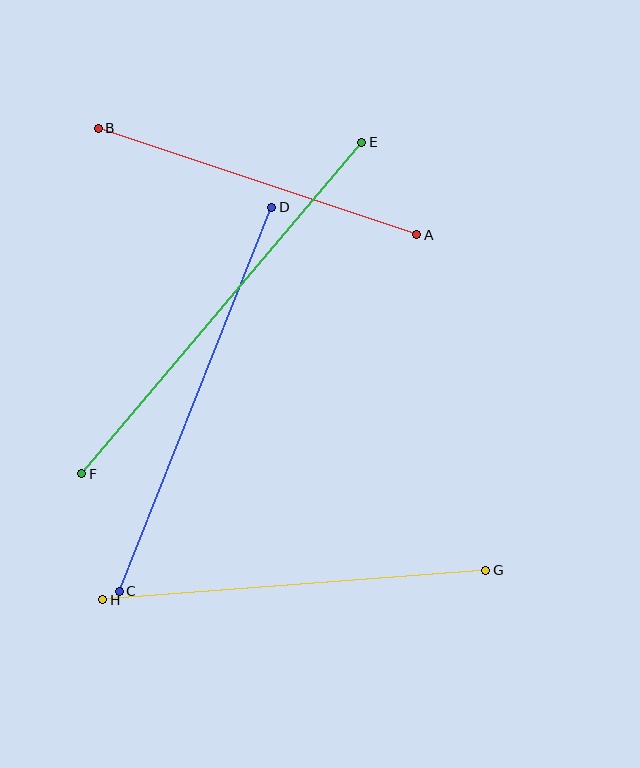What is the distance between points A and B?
The distance is approximately 336 pixels.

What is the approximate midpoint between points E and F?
The midpoint is at approximately (222, 308) pixels.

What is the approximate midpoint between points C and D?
The midpoint is at approximately (195, 399) pixels.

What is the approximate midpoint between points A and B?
The midpoint is at approximately (257, 182) pixels.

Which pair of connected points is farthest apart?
Points E and F are farthest apart.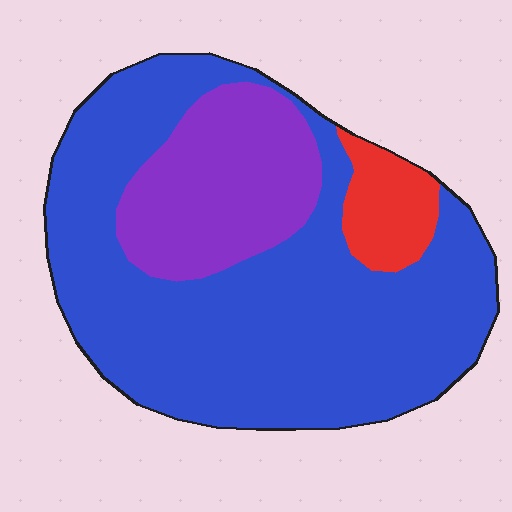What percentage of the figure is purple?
Purple covers about 20% of the figure.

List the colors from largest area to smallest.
From largest to smallest: blue, purple, red.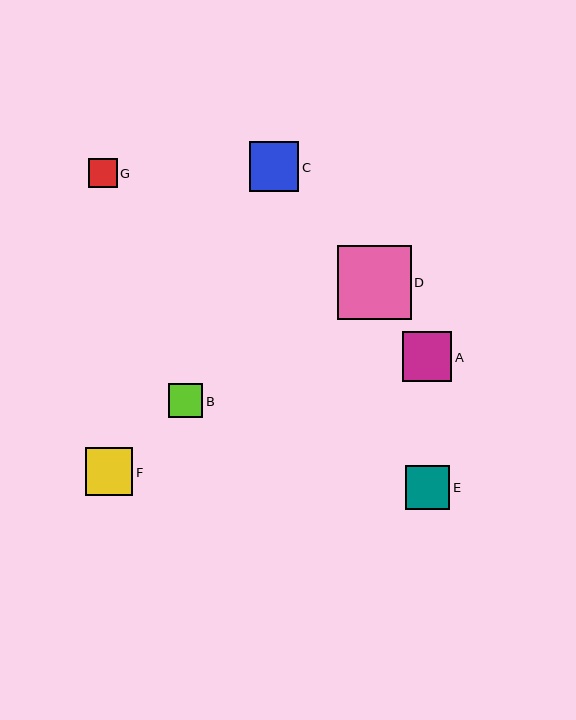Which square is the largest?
Square D is the largest with a size of approximately 74 pixels.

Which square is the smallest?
Square G is the smallest with a size of approximately 29 pixels.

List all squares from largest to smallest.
From largest to smallest: D, A, C, F, E, B, G.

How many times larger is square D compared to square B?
Square D is approximately 2.1 times the size of square B.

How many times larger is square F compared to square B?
Square F is approximately 1.4 times the size of square B.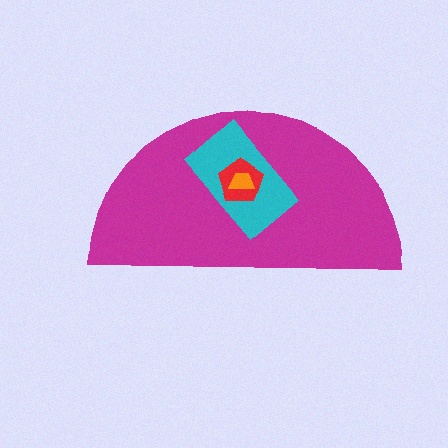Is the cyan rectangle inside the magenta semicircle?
Yes.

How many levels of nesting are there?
4.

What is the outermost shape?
The magenta semicircle.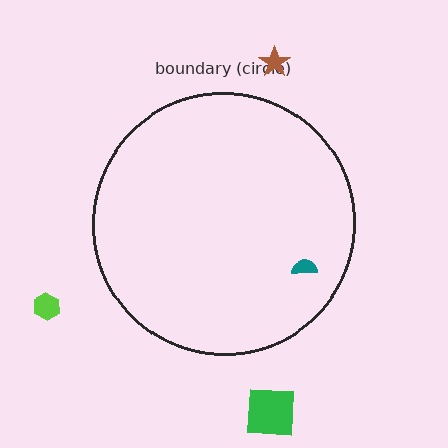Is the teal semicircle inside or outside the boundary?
Inside.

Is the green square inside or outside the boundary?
Outside.